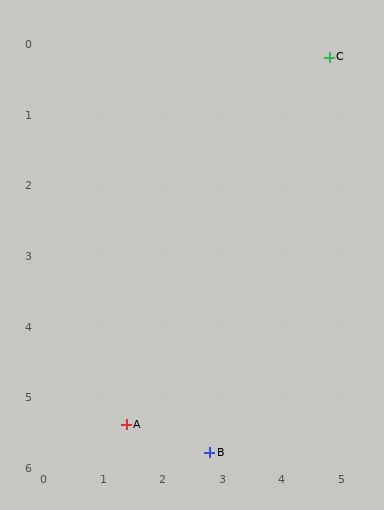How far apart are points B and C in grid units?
Points B and C are about 5.9 grid units apart.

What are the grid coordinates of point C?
Point C is at approximately (4.8, 0.2).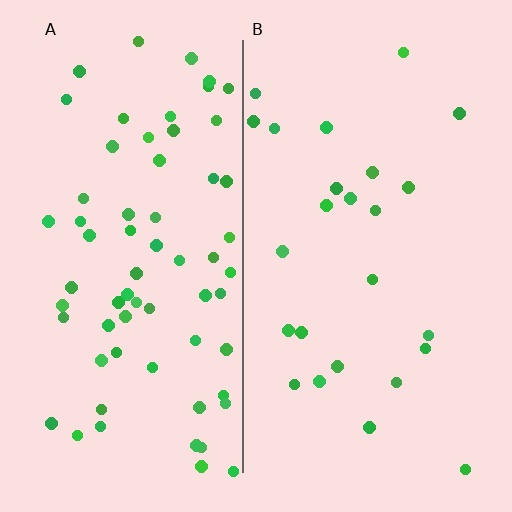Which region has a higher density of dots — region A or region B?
A (the left).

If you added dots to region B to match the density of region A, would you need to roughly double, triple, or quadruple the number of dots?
Approximately triple.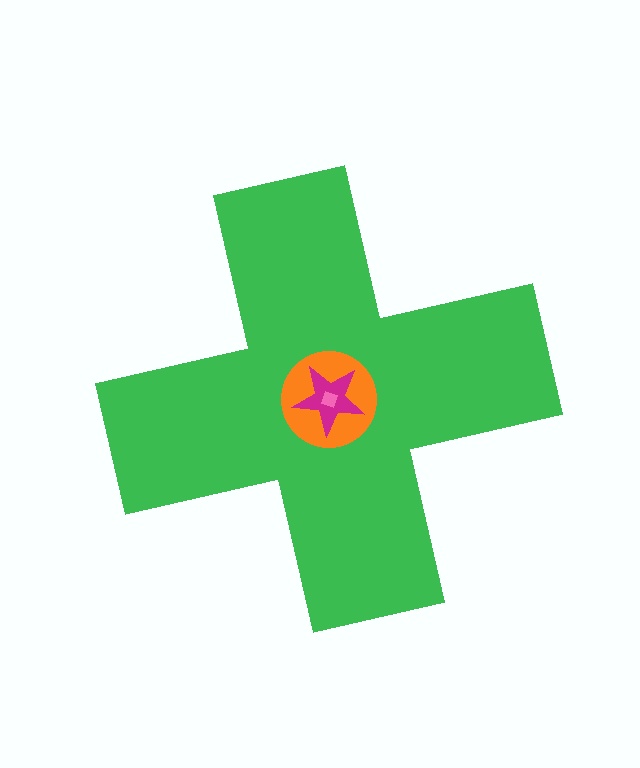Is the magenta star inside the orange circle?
Yes.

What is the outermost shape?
The green cross.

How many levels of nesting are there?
4.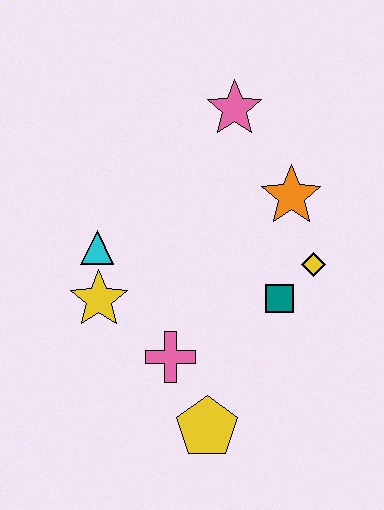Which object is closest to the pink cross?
The yellow pentagon is closest to the pink cross.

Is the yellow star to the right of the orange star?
No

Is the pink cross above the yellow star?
No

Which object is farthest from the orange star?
The yellow pentagon is farthest from the orange star.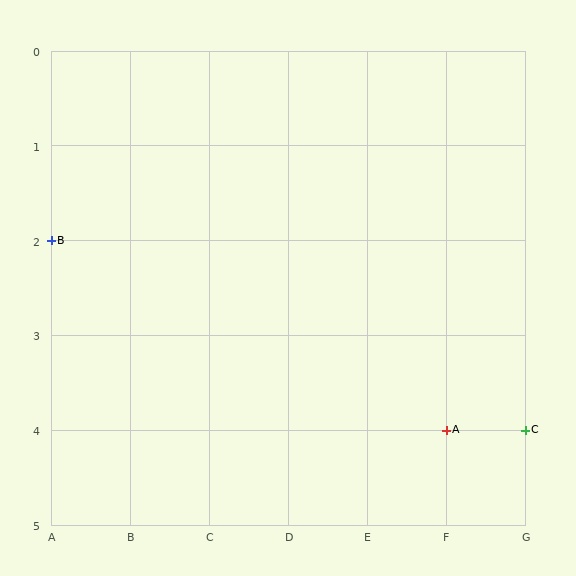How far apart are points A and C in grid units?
Points A and C are 1 column apart.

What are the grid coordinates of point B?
Point B is at grid coordinates (A, 2).